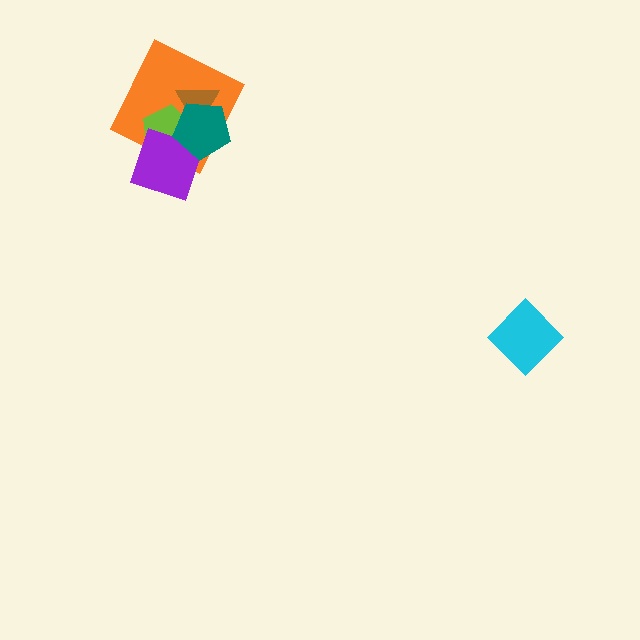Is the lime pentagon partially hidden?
Yes, it is partially covered by another shape.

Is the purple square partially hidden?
Yes, it is partially covered by another shape.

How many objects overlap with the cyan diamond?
0 objects overlap with the cyan diamond.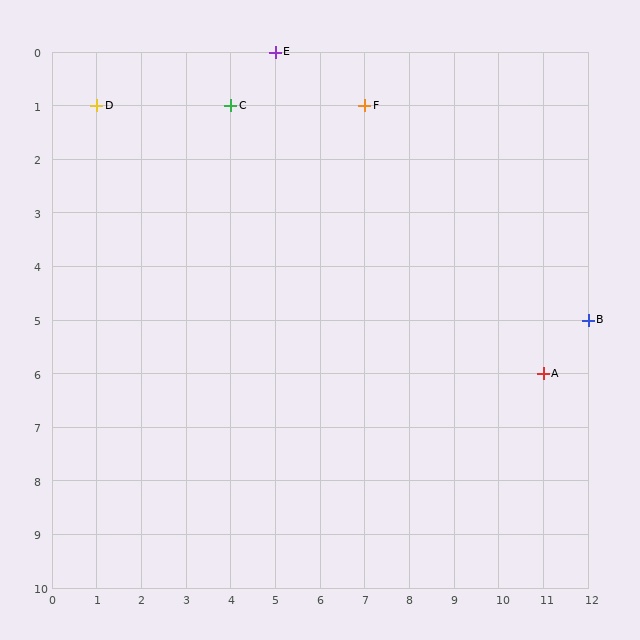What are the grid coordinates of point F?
Point F is at grid coordinates (7, 1).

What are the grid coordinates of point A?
Point A is at grid coordinates (11, 6).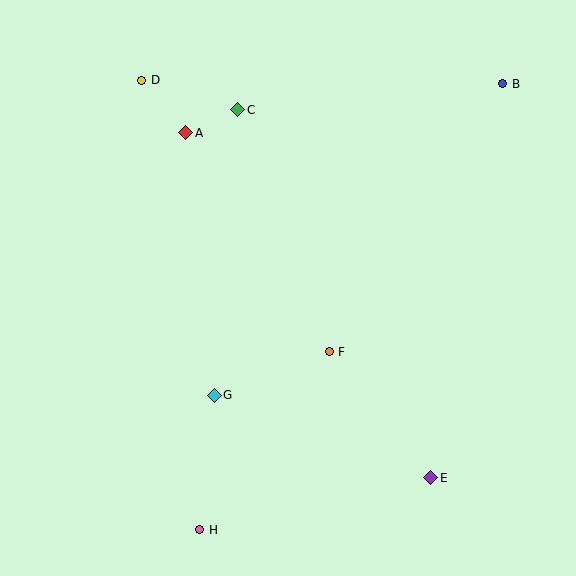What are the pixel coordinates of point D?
Point D is at (142, 80).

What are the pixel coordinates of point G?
Point G is at (214, 395).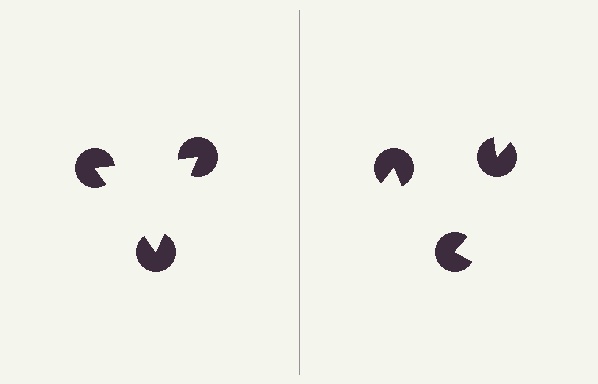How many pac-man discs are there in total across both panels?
6 — 3 on each side.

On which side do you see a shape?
An illusory triangle appears on the left side. On the right side the wedge cuts are rotated, so no coherent shape forms.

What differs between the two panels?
The pac-man discs are positioned identically on both sides; only the wedge orientations differ. On the left they align to a triangle; on the right they are misaligned.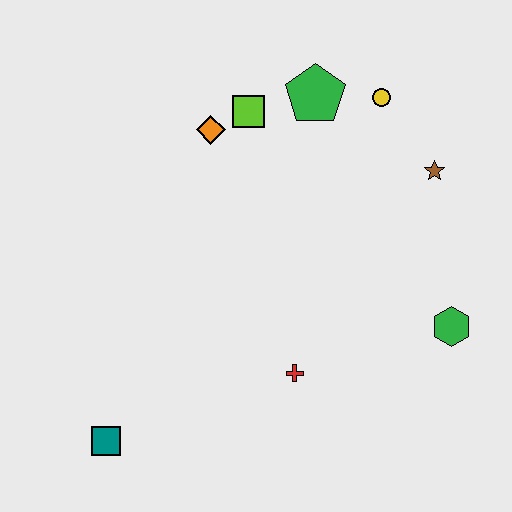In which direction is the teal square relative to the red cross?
The teal square is to the left of the red cross.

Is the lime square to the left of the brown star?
Yes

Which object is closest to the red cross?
The green hexagon is closest to the red cross.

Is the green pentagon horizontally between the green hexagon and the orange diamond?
Yes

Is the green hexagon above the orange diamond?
No